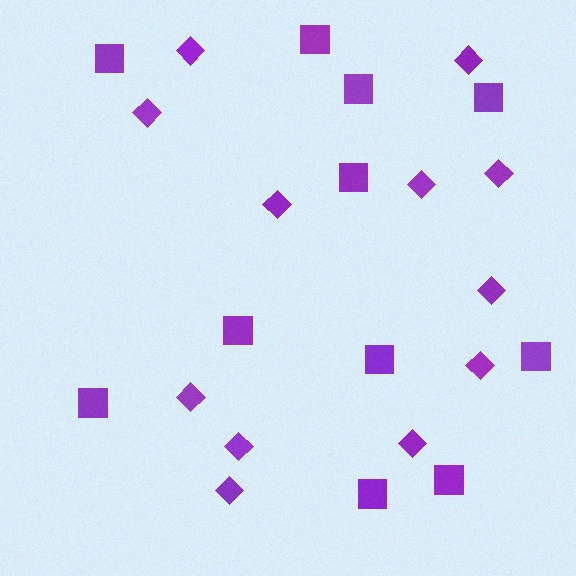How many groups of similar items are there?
There are 2 groups: one group of diamonds (12) and one group of squares (11).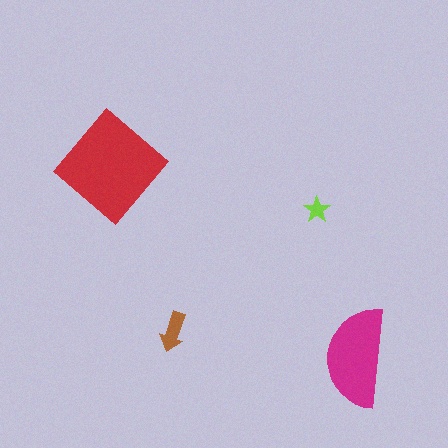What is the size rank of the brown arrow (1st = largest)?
3rd.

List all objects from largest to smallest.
The red diamond, the magenta semicircle, the brown arrow, the lime star.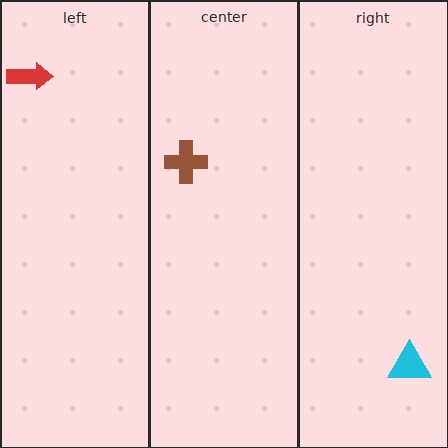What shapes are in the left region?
The red arrow.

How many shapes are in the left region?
1.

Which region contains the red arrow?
The left region.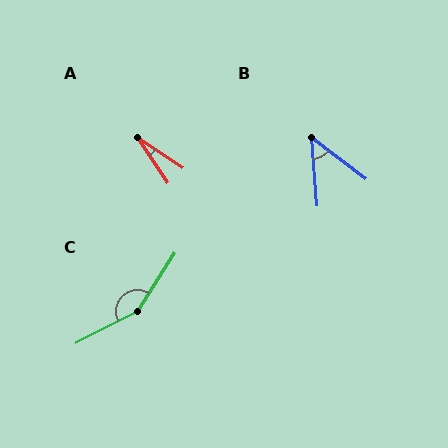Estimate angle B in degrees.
Approximately 49 degrees.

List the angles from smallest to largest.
A (22°), B (49°), C (149°).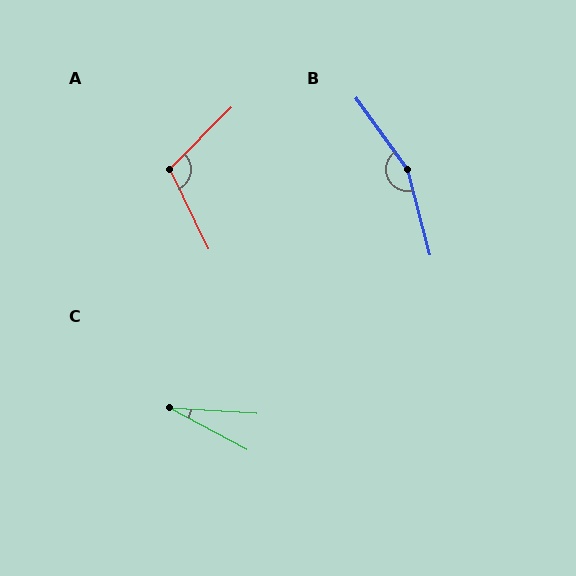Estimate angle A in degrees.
Approximately 109 degrees.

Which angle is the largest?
B, at approximately 159 degrees.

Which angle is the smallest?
C, at approximately 25 degrees.